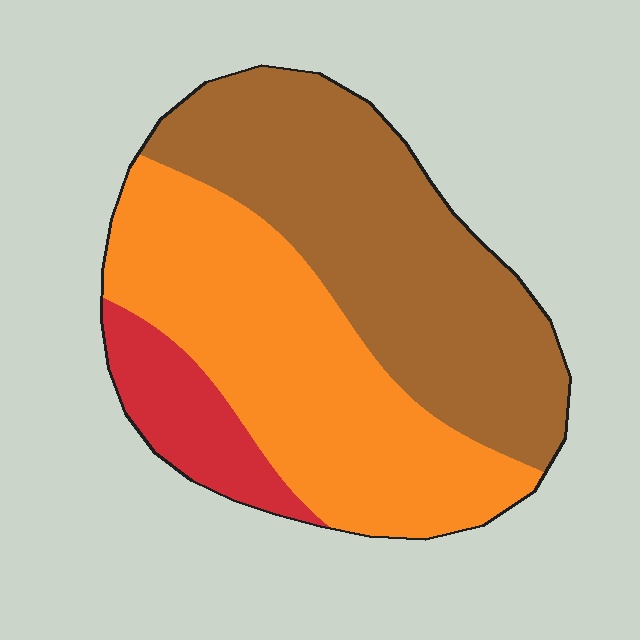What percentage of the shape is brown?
Brown covers about 45% of the shape.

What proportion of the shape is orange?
Orange takes up between a third and a half of the shape.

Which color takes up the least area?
Red, at roughly 10%.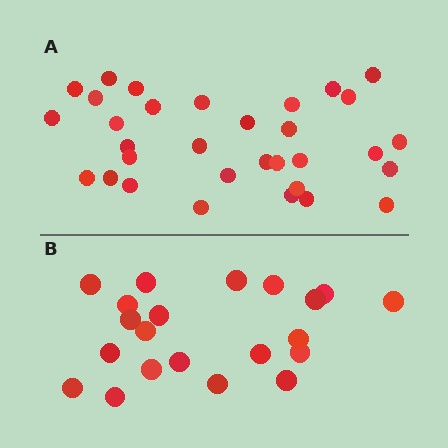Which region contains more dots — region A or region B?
Region A (the top region) has more dots.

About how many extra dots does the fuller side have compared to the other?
Region A has roughly 12 or so more dots than region B.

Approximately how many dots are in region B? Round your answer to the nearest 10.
About 20 dots. (The exact count is 21, which rounds to 20.)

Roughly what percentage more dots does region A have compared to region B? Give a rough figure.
About 50% more.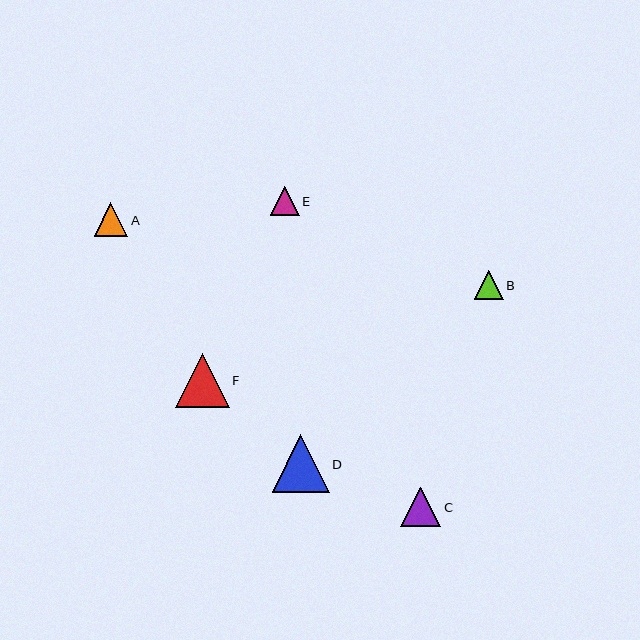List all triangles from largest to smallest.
From largest to smallest: D, F, C, A, B, E.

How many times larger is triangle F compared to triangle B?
Triangle F is approximately 1.8 times the size of triangle B.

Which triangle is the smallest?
Triangle E is the smallest with a size of approximately 28 pixels.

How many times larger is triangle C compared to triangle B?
Triangle C is approximately 1.4 times the size of triangle B.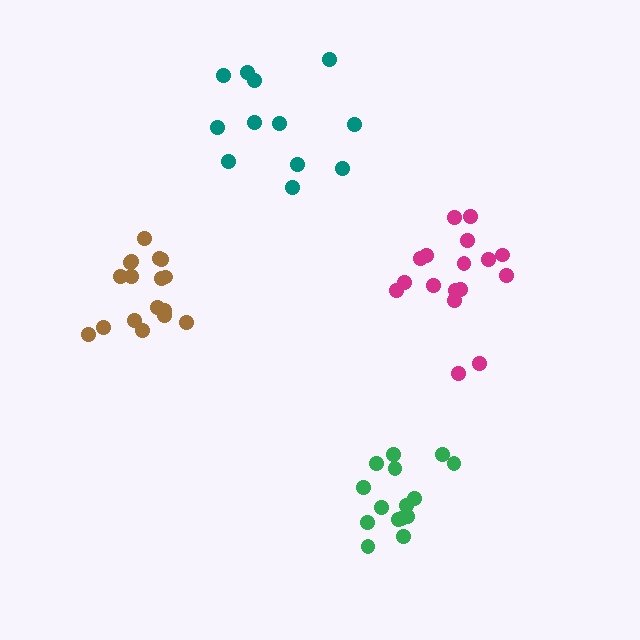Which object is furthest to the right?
The magenta cluster is rightmost.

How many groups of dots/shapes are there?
There are 4 groups.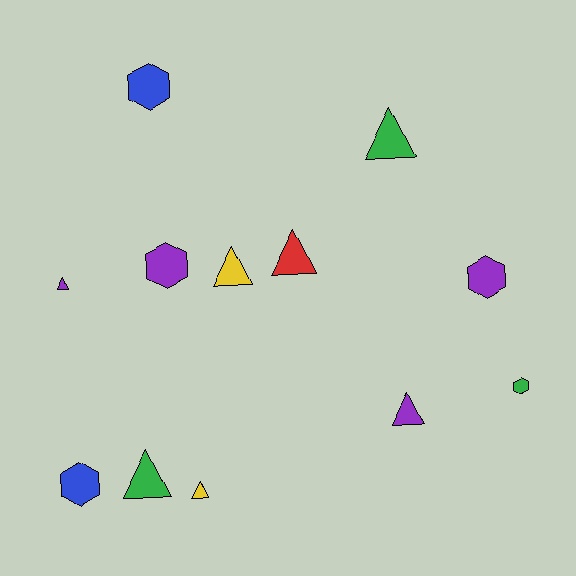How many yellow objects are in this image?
There are 2 yellow objects.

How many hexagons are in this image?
There are 5 hexagons.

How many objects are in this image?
There are 12 objects.